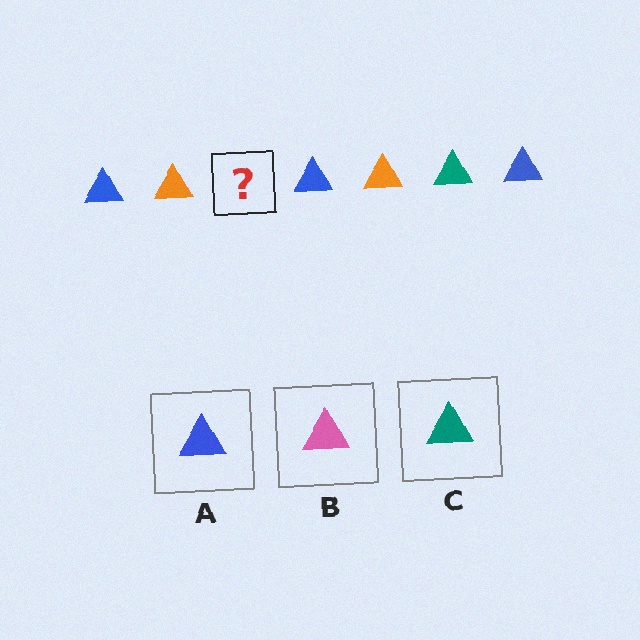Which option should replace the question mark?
Option C.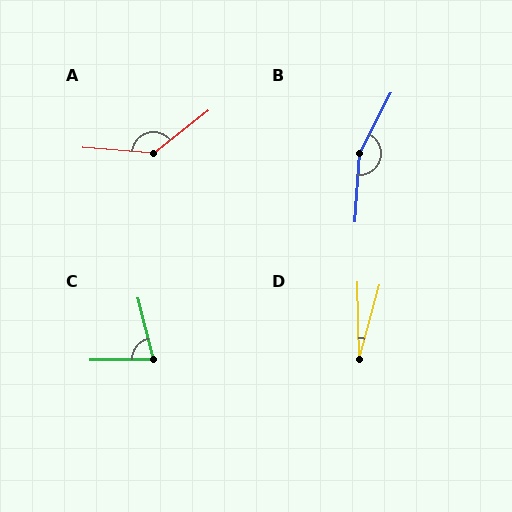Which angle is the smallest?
D, at approximately 16 degrees.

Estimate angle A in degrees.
Approximately 137 degrees.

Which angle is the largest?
B, at approximately 157 degrees.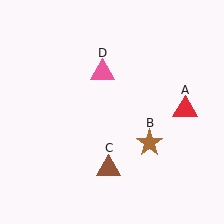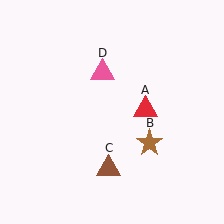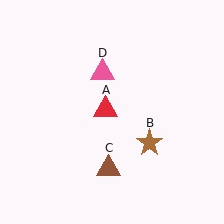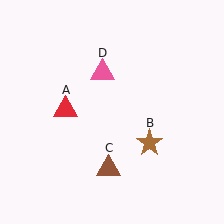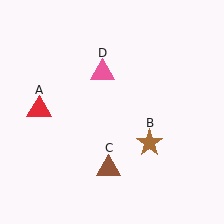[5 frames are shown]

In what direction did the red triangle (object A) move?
The red triangle (object A) moved left.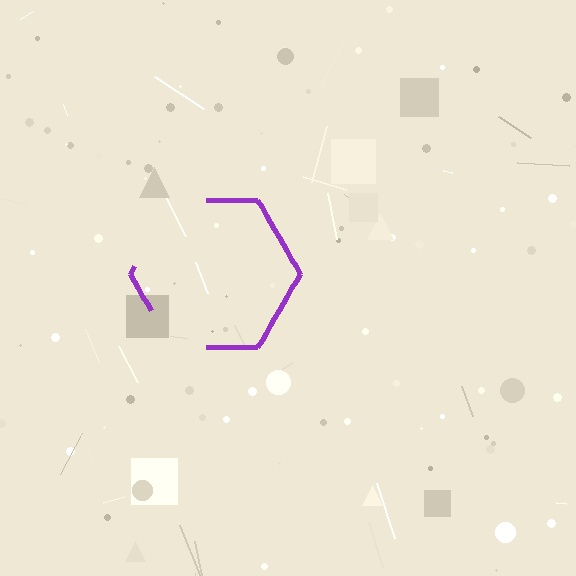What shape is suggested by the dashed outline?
The dashed outline suggests a hexagon.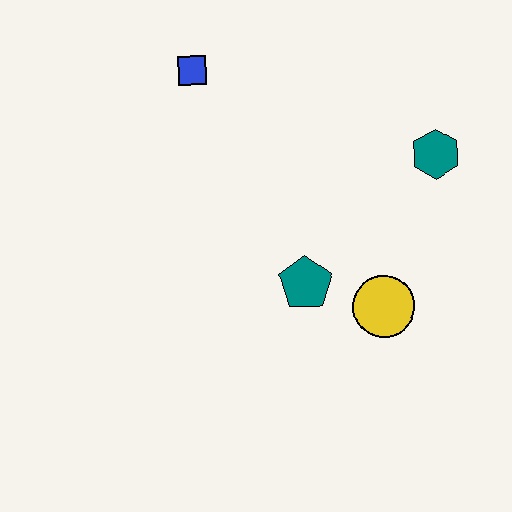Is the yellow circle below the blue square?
Yes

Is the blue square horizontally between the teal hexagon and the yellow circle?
No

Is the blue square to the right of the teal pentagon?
No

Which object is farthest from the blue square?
The yellow circle is farthest from the blue square.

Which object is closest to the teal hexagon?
The yellow circle is closest to the teal hexagon.